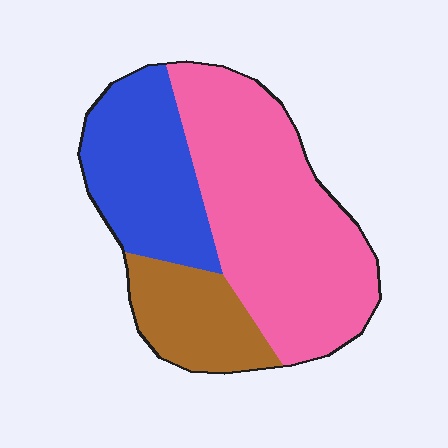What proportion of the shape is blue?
Blue takes up between a sixth and a third of the shape.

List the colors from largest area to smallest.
From largest to smallest: pink, blue, brown.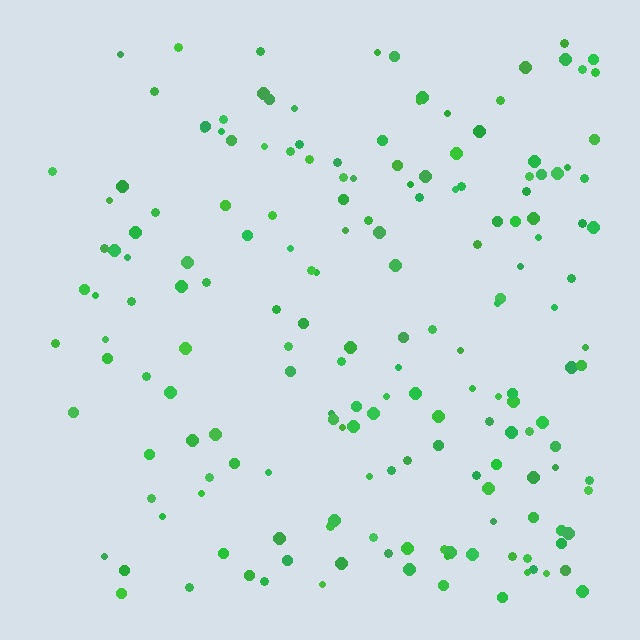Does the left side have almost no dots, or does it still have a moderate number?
Still a moderate number, just noticeably fewer than the right.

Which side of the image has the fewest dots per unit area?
The left.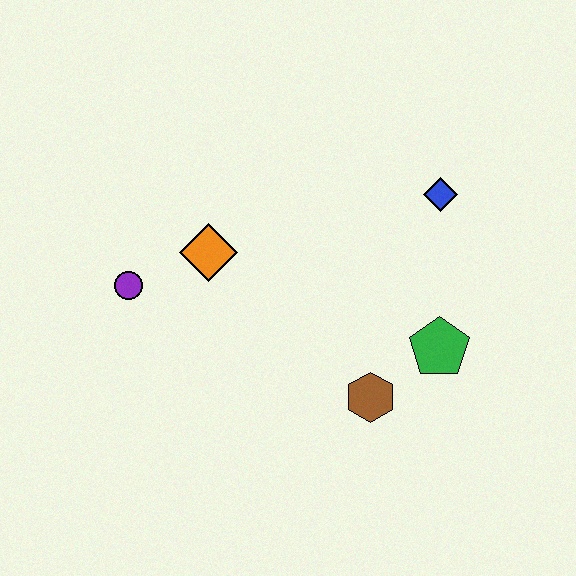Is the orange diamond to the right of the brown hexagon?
No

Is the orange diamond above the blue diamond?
No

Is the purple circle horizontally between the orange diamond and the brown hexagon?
No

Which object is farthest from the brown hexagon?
The purple circle is farthest from the brown hexagon.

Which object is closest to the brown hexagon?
The green pentagon is closest to the brown hexagon.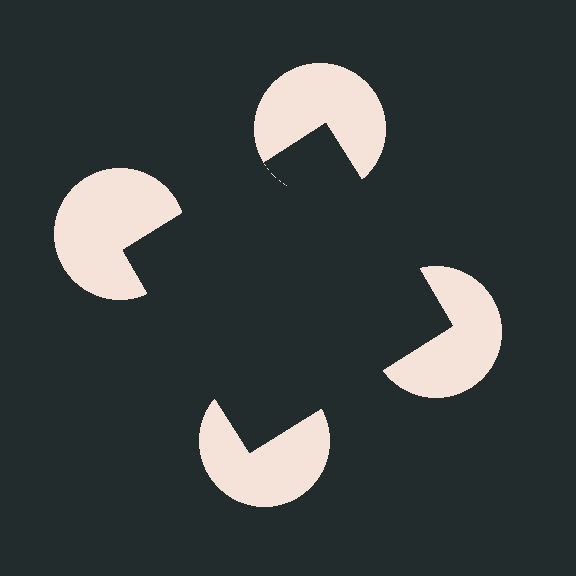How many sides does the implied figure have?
4 sides.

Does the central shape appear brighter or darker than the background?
It typically appears slightly darker than the background, even though no actual brightness change is drawn.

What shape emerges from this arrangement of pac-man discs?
An illusory square — its edges are inferred from the aligned wedge cuts in the pac-man discs, not physically drawn.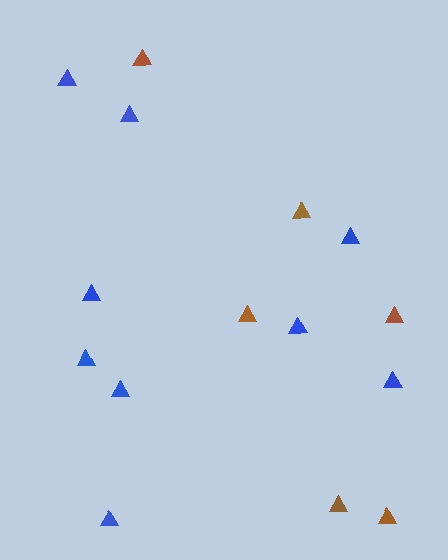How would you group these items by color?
There are 2 groups: one group of brown triangles (6) and one group of blue triangles (9).